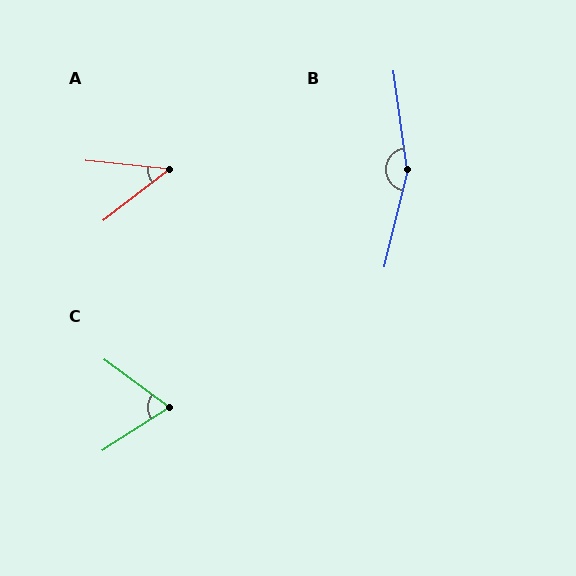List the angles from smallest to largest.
A (44°), C (69°), B (158°).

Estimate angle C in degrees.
Approximately 69 degrees.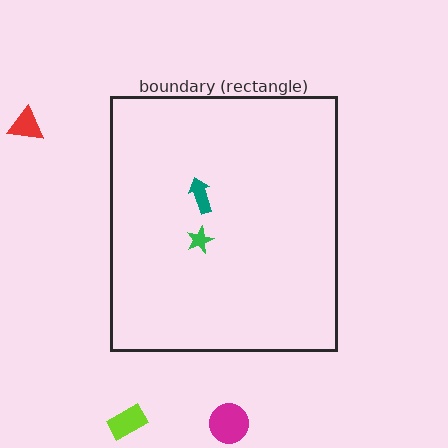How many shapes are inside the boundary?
2 inside, 3 outside.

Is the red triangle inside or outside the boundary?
Outside.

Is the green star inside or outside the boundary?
Inside.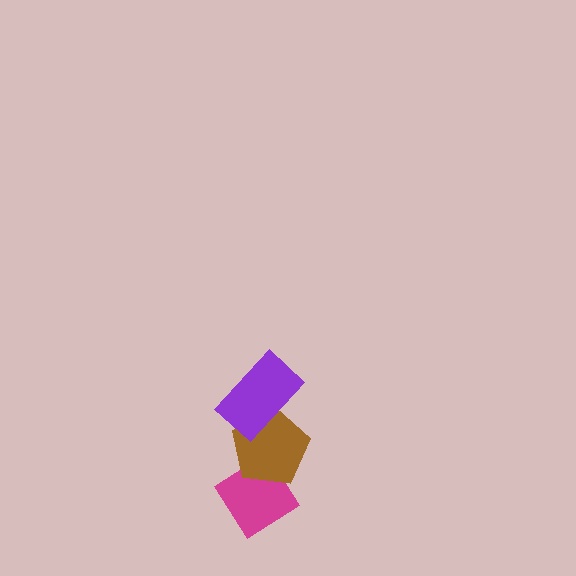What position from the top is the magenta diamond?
The magenta diamond is 3rd from the top.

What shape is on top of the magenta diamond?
The brown pentagon is on top of the magenta diamond.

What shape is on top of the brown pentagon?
The purple rectangle is on top of the brown pentagon.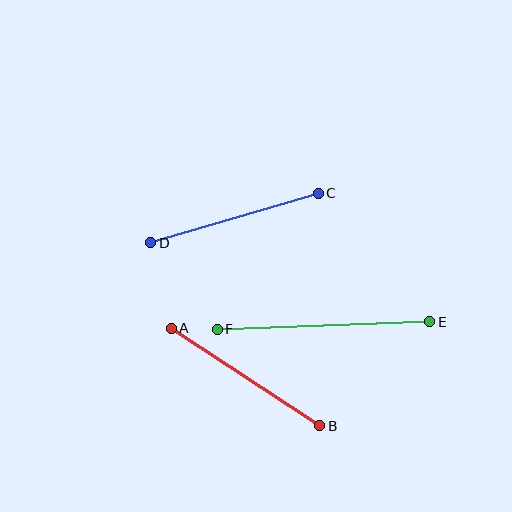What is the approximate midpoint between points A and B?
The midpoint is at approximately (245, 377) pixels.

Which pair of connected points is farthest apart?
Points E and F are farthest apart.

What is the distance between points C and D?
The distance is approximately 174 pixels.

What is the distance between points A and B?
The distance is approximately 177 pixels.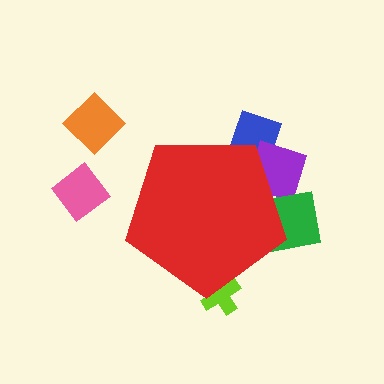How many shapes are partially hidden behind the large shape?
4 shapes are partially hidden.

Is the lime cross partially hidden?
Yes, the lime cross is partially hidden behind the red pentagon.